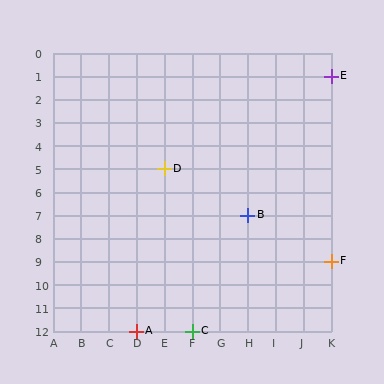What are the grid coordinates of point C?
Point C is at grid coordinates (F, 12).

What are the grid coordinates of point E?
Point E is at grid coordinates (K, 1).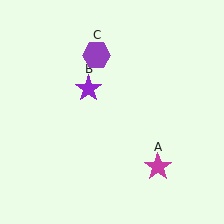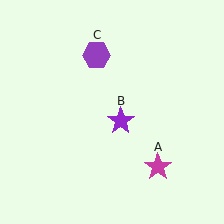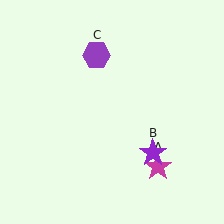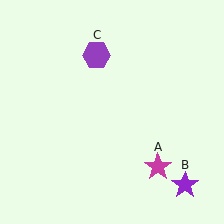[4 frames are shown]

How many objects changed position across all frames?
1 object changed position: purple star (object B).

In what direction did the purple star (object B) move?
The purple star (object B) moved down and to the right.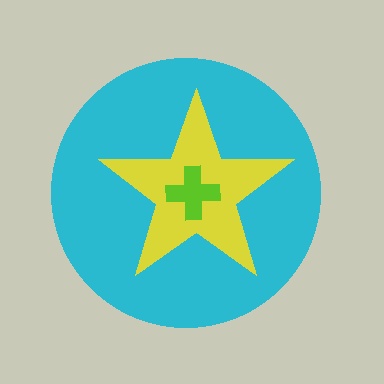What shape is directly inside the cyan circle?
The yellow star.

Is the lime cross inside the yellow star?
Yes.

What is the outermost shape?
The cyan circle.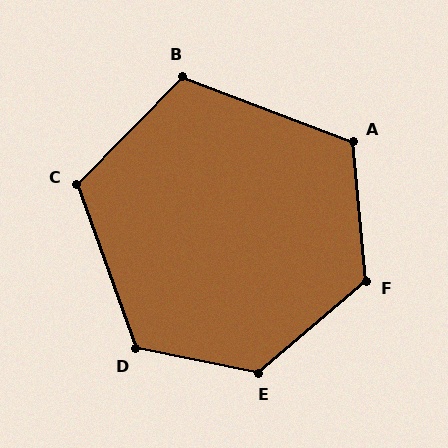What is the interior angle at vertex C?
Approximately 116 degrees (obtuse).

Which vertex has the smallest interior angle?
B, at approximately 114 degrees.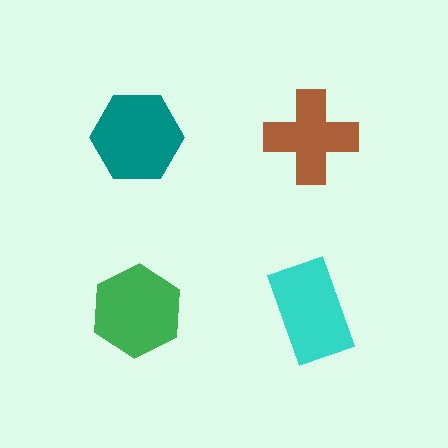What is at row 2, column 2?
A cyan rectangle.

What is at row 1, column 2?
A brown cross.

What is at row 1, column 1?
A teal hexagon.